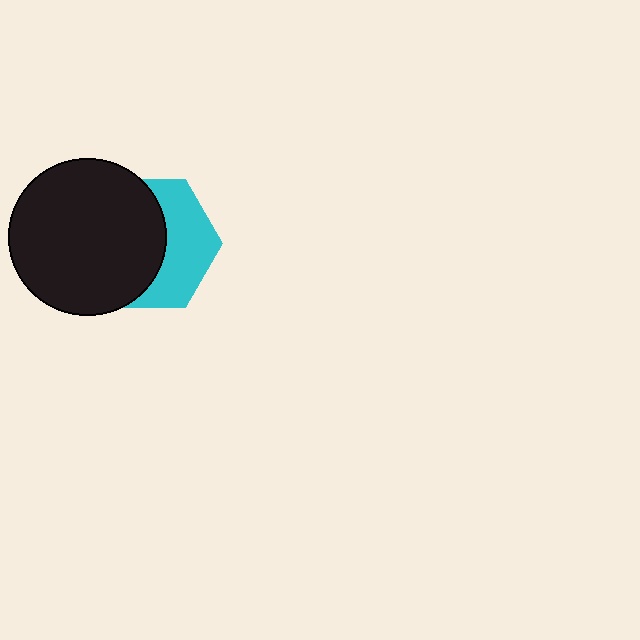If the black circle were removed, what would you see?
You would see the complete cyan hexagon.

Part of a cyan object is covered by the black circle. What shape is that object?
It is a hexagon.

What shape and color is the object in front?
The object in front is a black circle.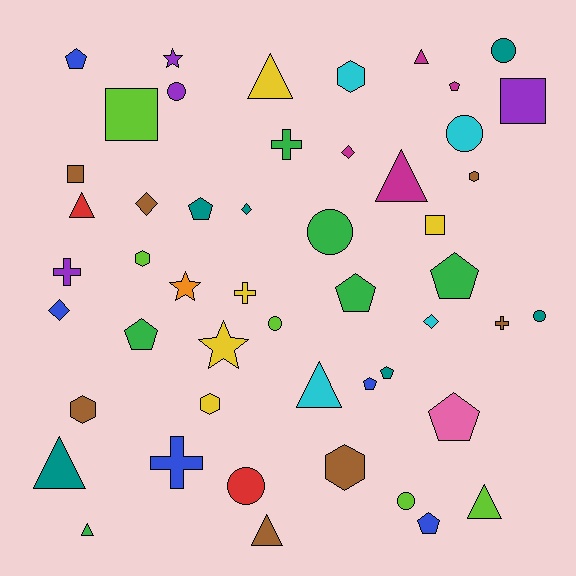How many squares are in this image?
There are 4 squares.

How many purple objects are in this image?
There are 4 purple objects.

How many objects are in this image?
There are 50 objects.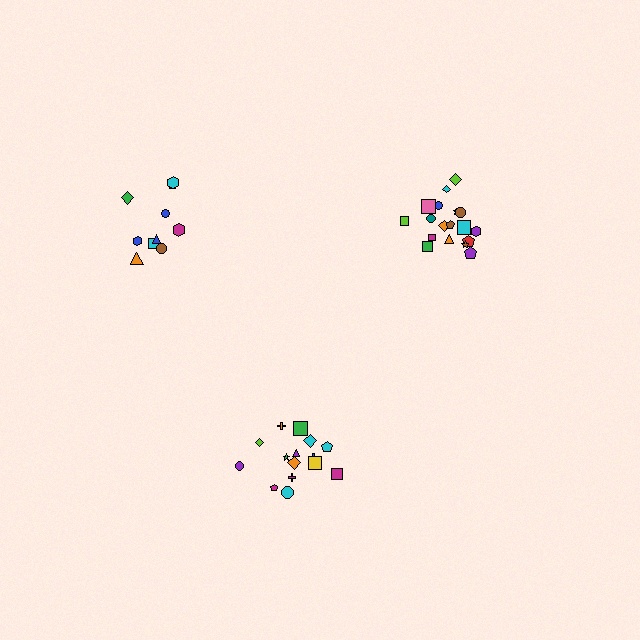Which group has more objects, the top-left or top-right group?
The top-right group.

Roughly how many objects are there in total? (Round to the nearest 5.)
Roughly 45 objects in total.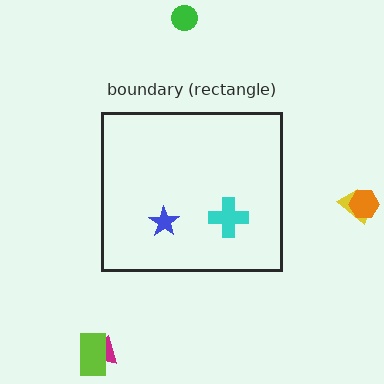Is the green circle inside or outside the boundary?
Outside.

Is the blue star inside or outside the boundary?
Inside.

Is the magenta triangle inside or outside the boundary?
Outside.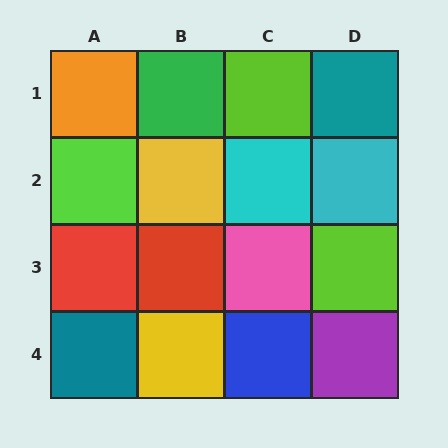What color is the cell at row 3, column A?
Red.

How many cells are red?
2 cells are red.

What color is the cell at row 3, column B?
Red.